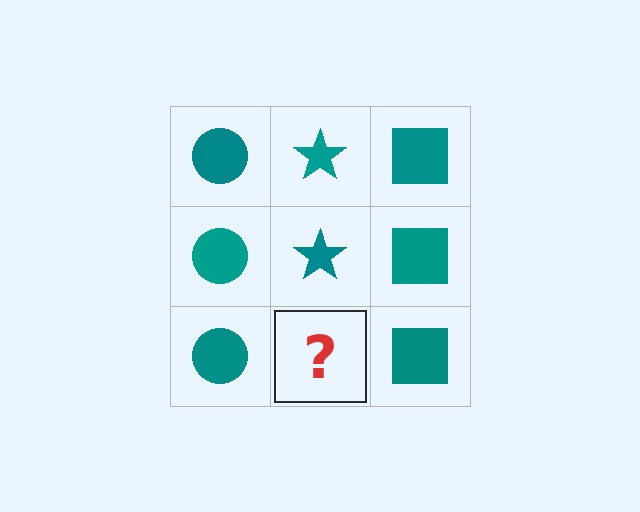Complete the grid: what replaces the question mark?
The question mark should be replaced with a teal star.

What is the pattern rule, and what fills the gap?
The rule is that each column has a consistent shape. The gap should be filled with a teal star.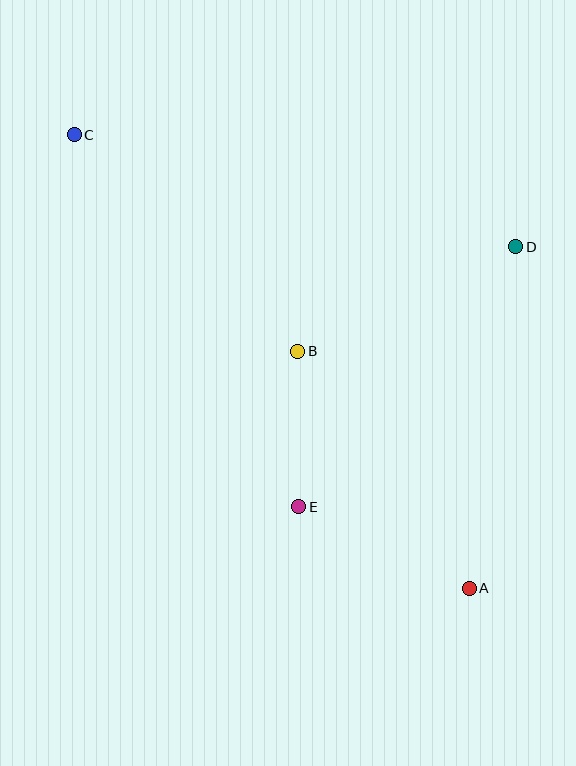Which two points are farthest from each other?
Points A and C are farthest from each other.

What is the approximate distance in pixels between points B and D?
The distance between B and D is approximately 242 pixels.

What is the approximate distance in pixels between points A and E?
The distance between A and E is approximately 189 pixels.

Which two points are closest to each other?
Points B and E are closest to each other.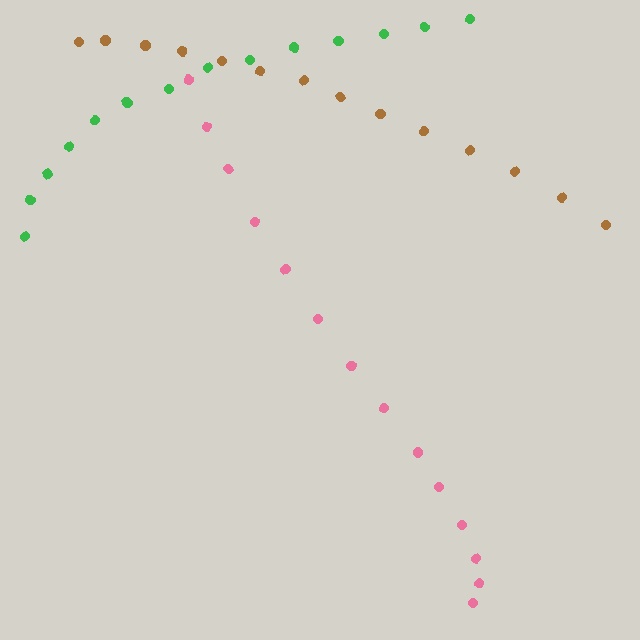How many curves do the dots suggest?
There are 3 distinct paths.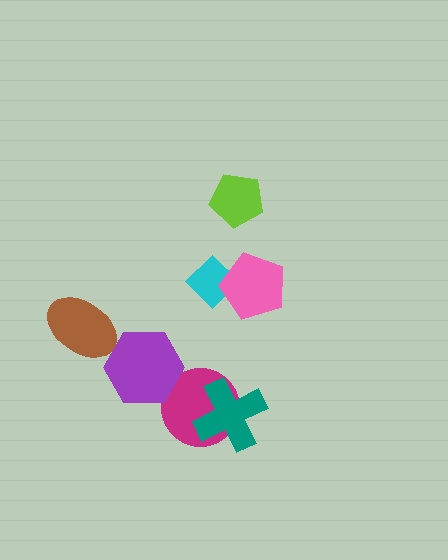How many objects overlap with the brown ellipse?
0 objects overlap with the brown ellipse.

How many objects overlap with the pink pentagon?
1 object overlaps with the pink pentagon.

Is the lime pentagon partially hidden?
No, no other shape covers it.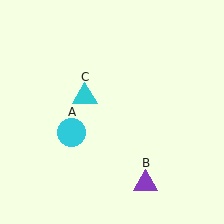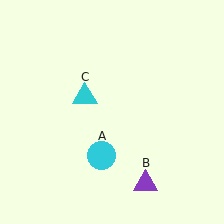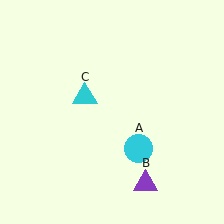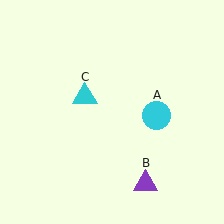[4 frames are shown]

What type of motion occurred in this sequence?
The cyan circle (object A) rotated counterclockwise around the center of the scene.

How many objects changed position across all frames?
1 object changed position: cyan circle (object A).